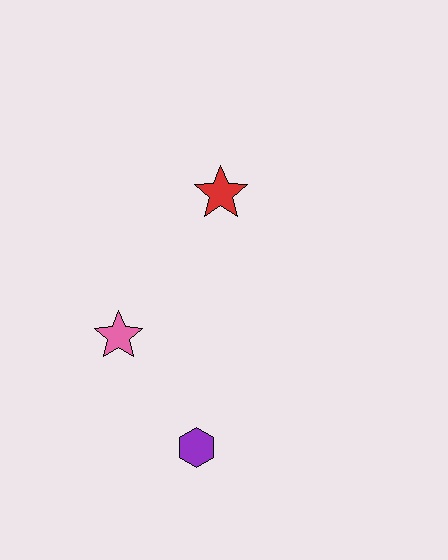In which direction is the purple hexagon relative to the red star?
The purple hexagon is below the red star.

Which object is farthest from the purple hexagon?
The red star is farthest from the purple hexagon.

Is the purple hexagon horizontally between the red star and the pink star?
Yes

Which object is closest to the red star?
The pink star is closest to the red star.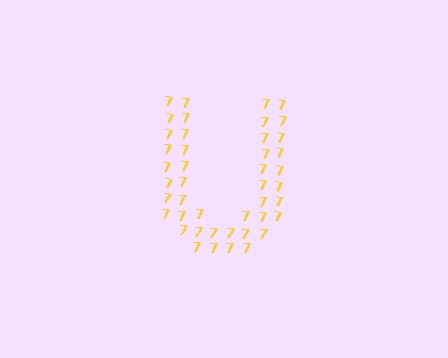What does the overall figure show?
The overall figure shows the letter U.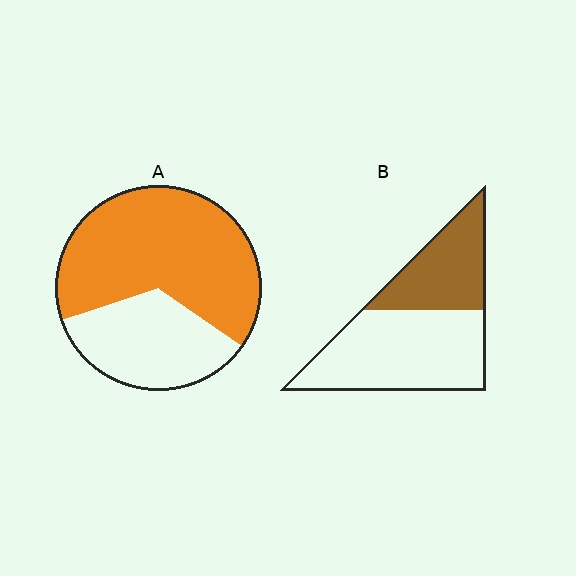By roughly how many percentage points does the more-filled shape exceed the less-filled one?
By roughly 30 percentage points (A over B).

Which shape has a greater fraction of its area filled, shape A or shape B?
Shape A.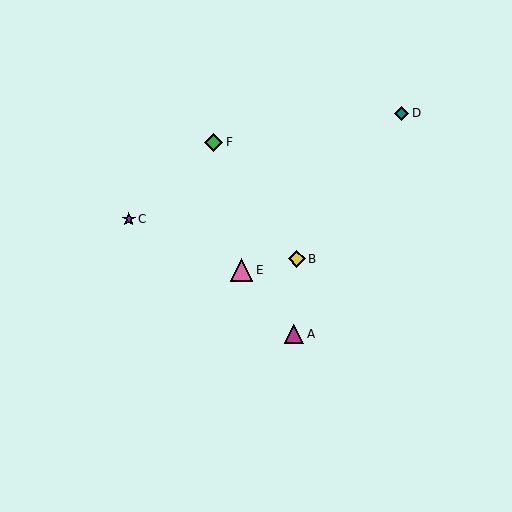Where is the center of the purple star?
The center of the purple star is at (129, 219).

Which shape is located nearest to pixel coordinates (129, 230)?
The purple star (labeled C) at (129, 219) is nearest to that location.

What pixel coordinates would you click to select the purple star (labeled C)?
Click at (129, 219) to select the purple star C.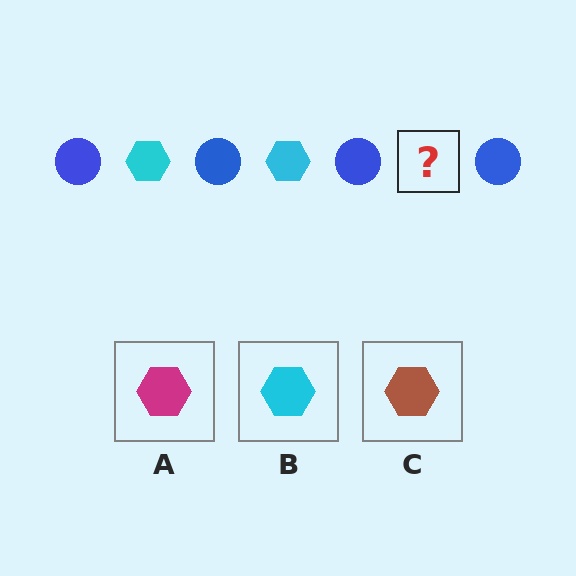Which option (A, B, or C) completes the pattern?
B.